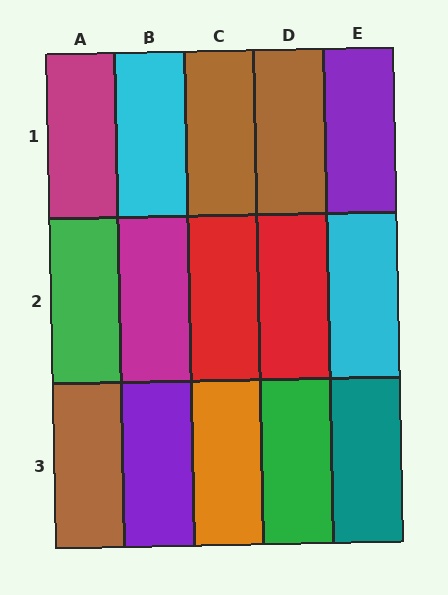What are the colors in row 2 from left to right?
Green, magenta, red, red, cyan.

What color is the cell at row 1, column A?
Magenta.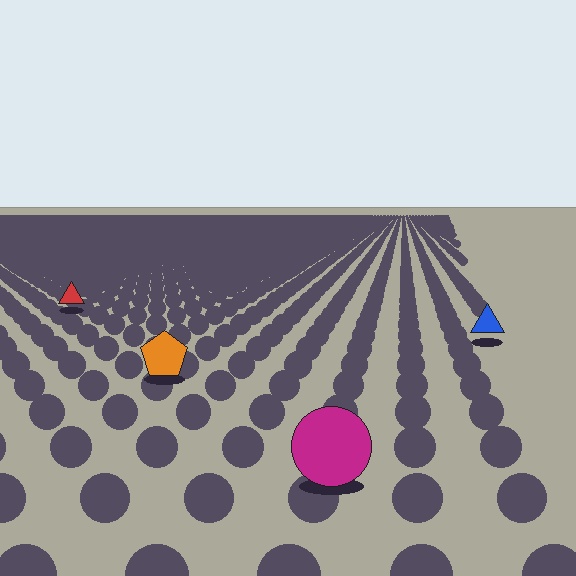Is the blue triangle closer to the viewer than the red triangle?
Yes. The blue triangle is closer — you can tell from the texture gradient: the ground texture is coarser near it.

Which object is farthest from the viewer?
The red triangle is farthest from the viewer. It appears smaller and the ground texture around it is denser.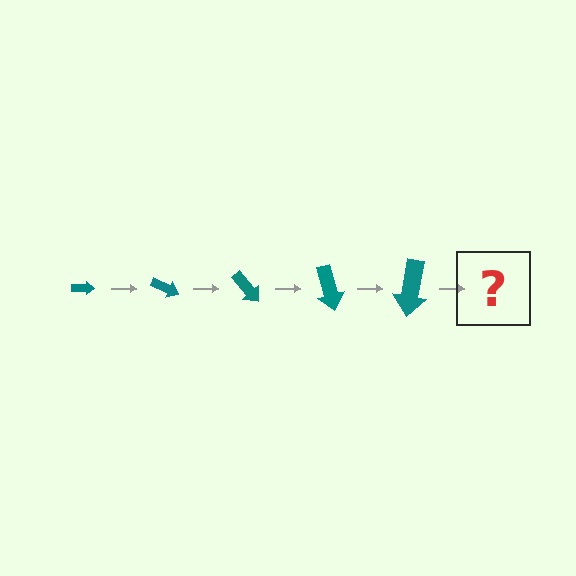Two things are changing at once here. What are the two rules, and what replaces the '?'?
The two rules are that the arrow grows larger each step and it rotates 25 degrees each step. The '?' should be an arrow, larger than the previous one and rotated 125 degrees from the start.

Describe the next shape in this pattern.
It should be an arrow, larger than the previous one and rotated 125 degrees from the start.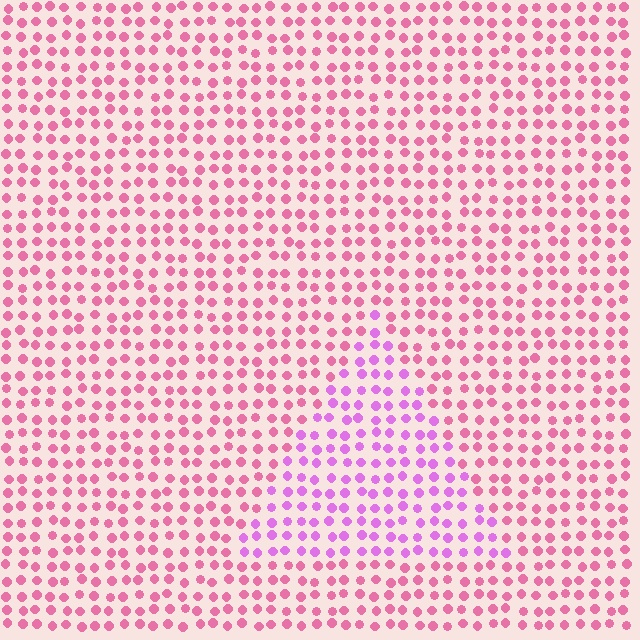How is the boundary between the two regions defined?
The boundary is defined purely by a slight shift in hue (about 36 degrees). Spacing, size, and orientation are identical on both sides.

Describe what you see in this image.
The image is filled with small pink elements in a uniform arrangement. A triangle-shaped region is visible where the elements are tinted to a slightly different hue, forming a subtle color boundary.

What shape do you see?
I see a triangle.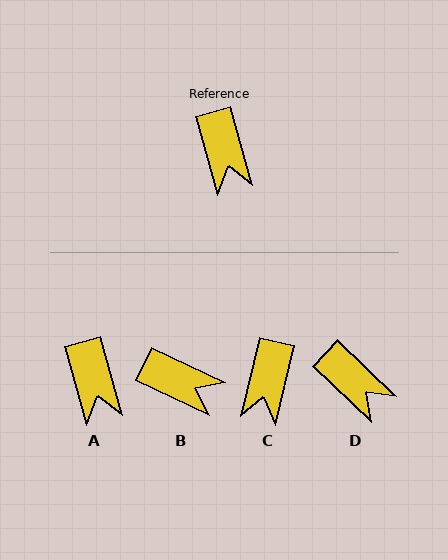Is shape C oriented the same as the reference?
No, it is off by about 29 degrees.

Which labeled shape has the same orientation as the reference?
A.